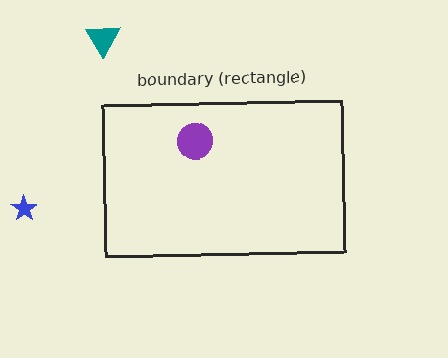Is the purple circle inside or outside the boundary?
Inside.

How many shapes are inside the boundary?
1 inside, 2 outside.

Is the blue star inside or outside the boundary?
Outside.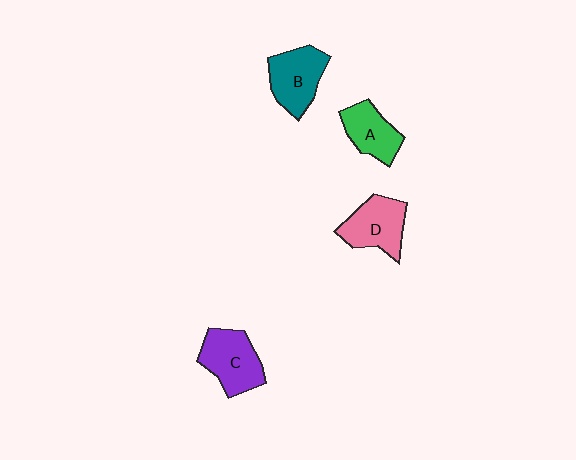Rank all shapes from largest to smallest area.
From largest to smallest: C (purple), B (teal), D (pink), A (green).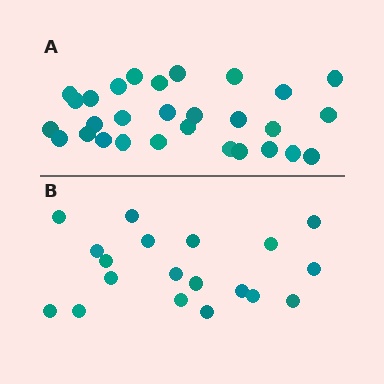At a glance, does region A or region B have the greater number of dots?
Region A (the top region) has more dots.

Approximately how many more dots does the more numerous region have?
Region A has roughly 10 or so more dots than region B.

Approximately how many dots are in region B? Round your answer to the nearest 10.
About 20 dots. (The exact count is 19, which rounds to 20.)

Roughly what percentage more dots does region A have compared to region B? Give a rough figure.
About 55% more.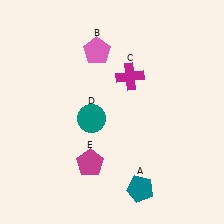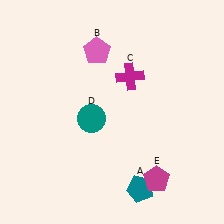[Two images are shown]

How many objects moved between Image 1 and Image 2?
1 object moved between the two images.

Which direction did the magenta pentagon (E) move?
The magenta pentagon (E) moved right.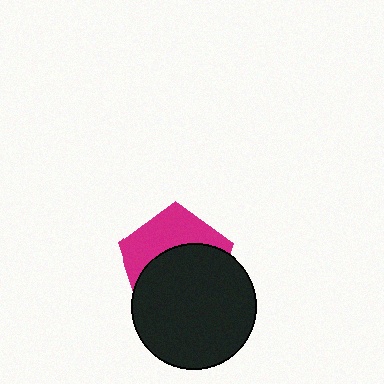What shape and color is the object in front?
The object in front is a black circle.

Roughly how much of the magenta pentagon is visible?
A small part of it is visible (roughly 42%).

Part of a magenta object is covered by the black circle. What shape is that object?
It is a pentagon.